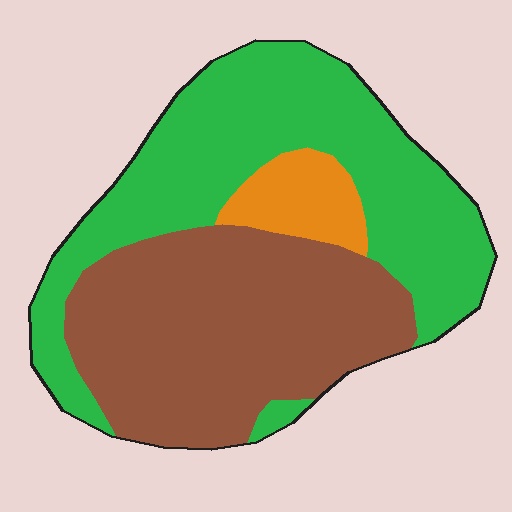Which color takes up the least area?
Orange, at roughly 10%.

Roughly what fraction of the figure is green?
Green takes up about one half (1/2) of the figure.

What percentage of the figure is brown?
Brown covers around 45% of the figure.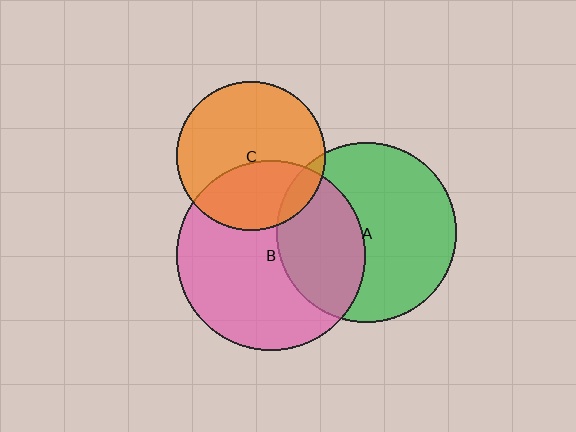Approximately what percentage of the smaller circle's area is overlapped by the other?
Approximately 35%.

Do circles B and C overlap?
Yes.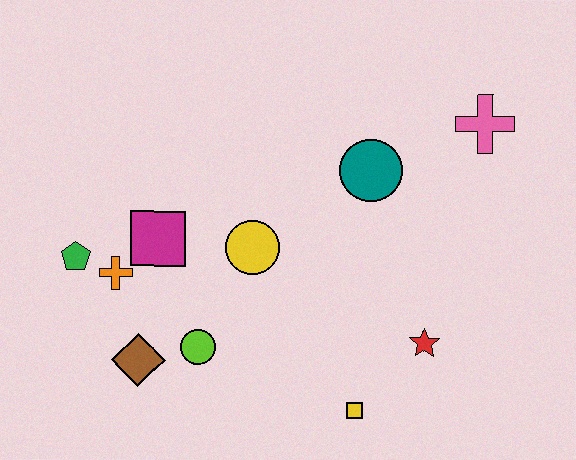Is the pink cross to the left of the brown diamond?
No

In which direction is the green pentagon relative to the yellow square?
The green pentagon is to the left of the yellow square.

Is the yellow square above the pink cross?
No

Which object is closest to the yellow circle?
The magenta square is closest to the yellow circle.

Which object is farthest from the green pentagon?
The pink cross is farthest from the green pentagon.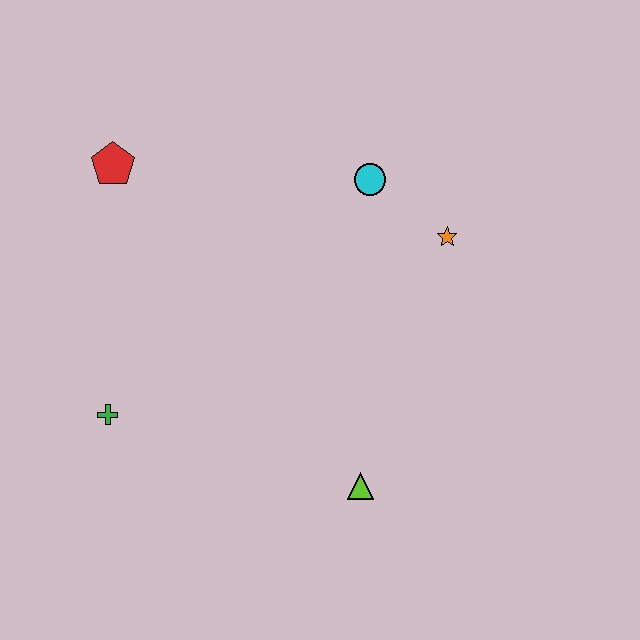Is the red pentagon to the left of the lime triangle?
Yes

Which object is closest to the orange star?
The cyan circle is closest to the orange star.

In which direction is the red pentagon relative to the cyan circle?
The red pentagon is to the left of the cyan circle.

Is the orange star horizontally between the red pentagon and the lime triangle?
No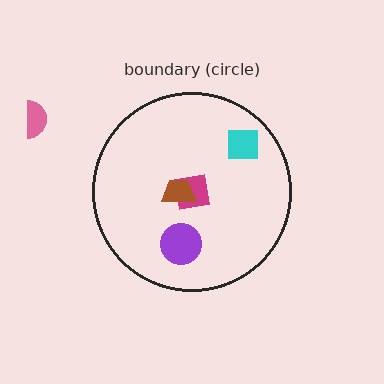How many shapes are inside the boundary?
4 inside, 1 outside.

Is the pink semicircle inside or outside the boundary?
Outside.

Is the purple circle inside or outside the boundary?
Inside.